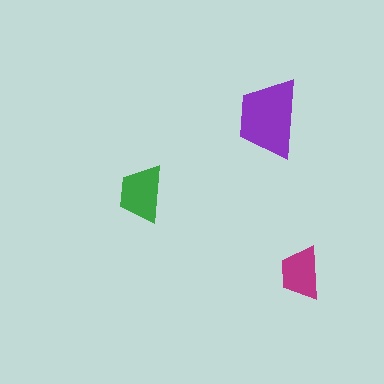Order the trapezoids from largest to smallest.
the purple one, the green one, the magenta one.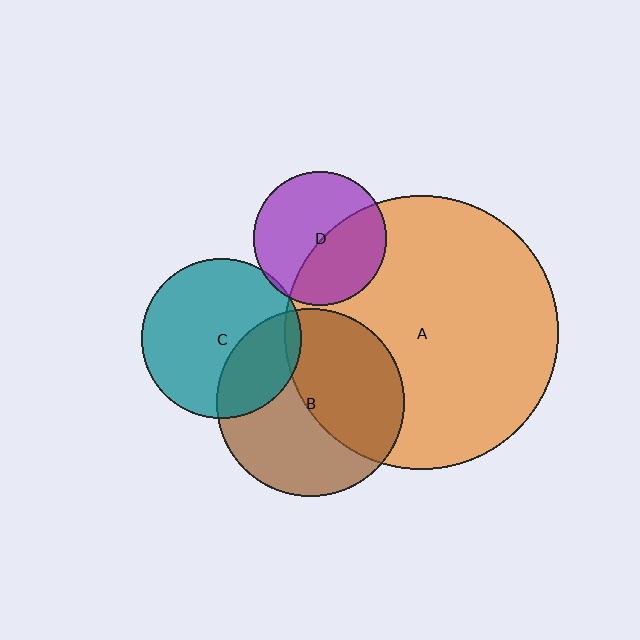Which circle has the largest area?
Circle A (orange).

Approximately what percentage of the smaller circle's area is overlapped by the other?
Approximately 30%.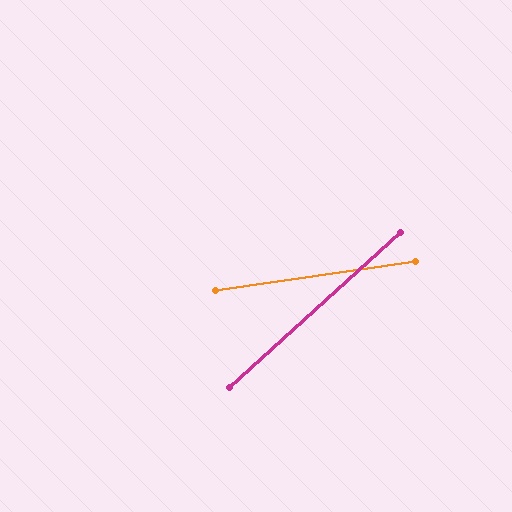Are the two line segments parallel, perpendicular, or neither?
Neither parallel nor perpendicular — they differ by about 34°.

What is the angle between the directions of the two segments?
Approximately 34 degrees.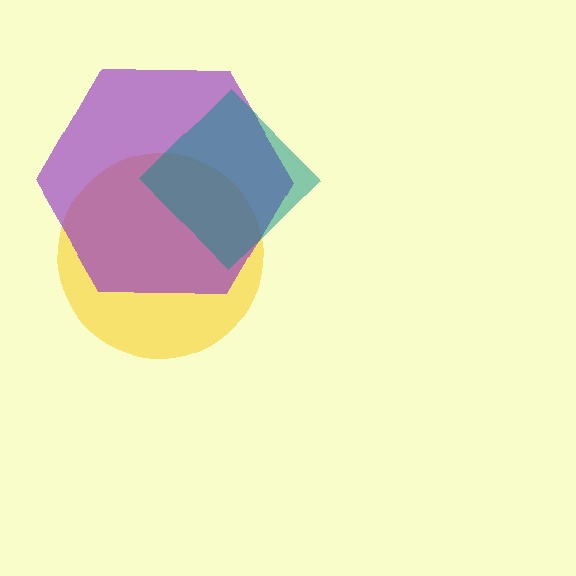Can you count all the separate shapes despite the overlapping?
Yes, there are 3 separate shapes.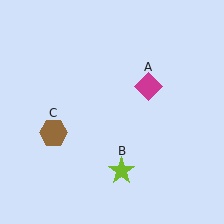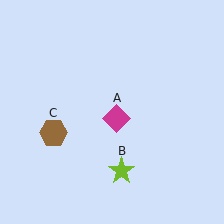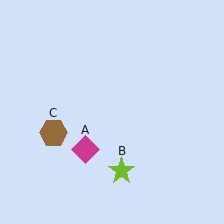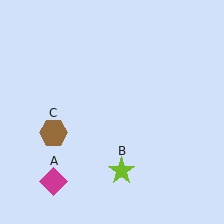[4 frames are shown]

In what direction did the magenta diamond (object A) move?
The magenta diamond (object A) moved down and to the left.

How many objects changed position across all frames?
1 object changed position: magenta diamond (object A).